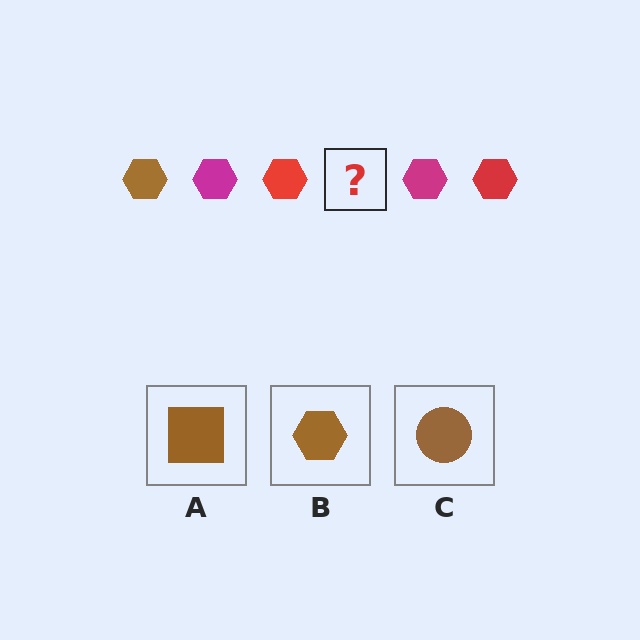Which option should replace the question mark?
Option B.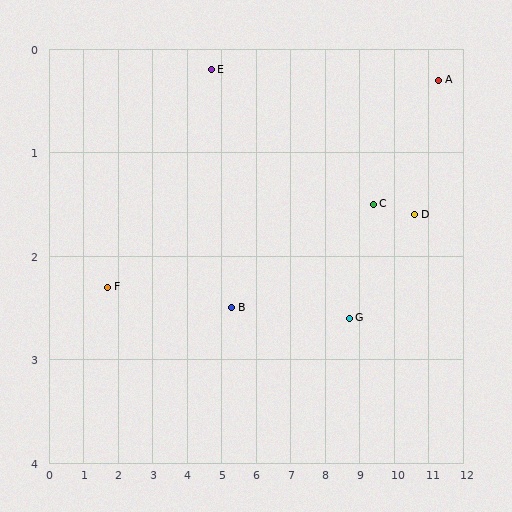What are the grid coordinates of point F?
Point F is at approximately (1.7, 2.3).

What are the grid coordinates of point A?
Point A is at approximately (11.3, 0.3).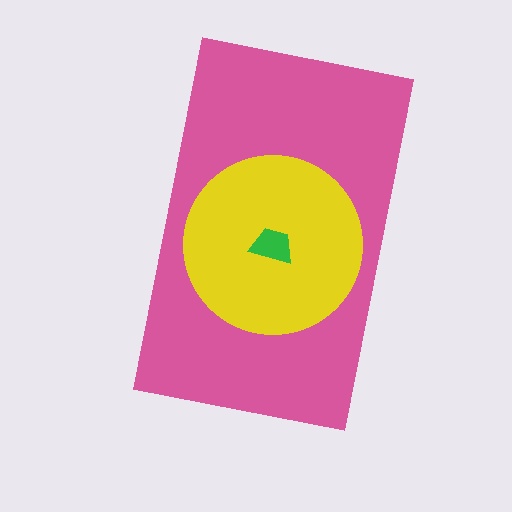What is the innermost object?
The green trapezoid.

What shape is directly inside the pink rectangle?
The yellow circle.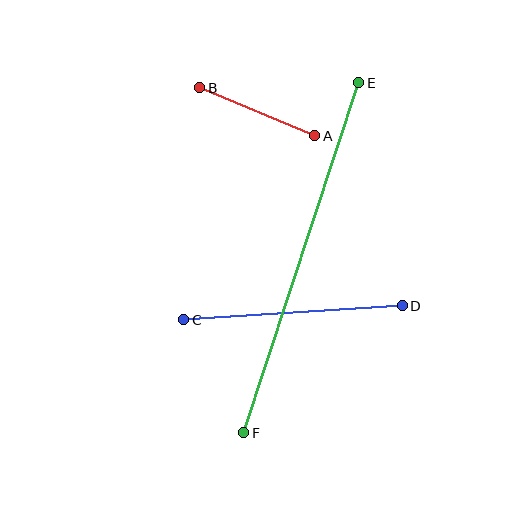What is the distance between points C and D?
The distance is approximately 219 pixels.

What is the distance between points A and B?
The distance is approximately 125 pixels.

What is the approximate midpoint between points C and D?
The midpoint is at approximately (293, 313) pixels.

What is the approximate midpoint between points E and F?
The midpoint is at approximately (301, 258) pixels.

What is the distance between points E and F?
The distance is approximately 368 pixels.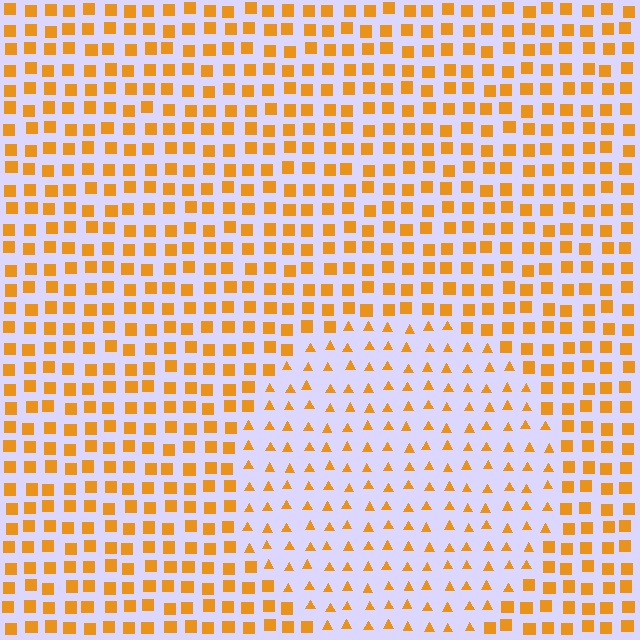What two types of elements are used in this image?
The image uses triangles inside the circle region and squares outside it.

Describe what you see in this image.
The image is filled with small orange elements arranged in a uniform grid. A circle-shaped region contains triangles, while the surrounding area contains squares. The boundary is defined purely by the change in element shape.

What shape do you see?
I see a circle.